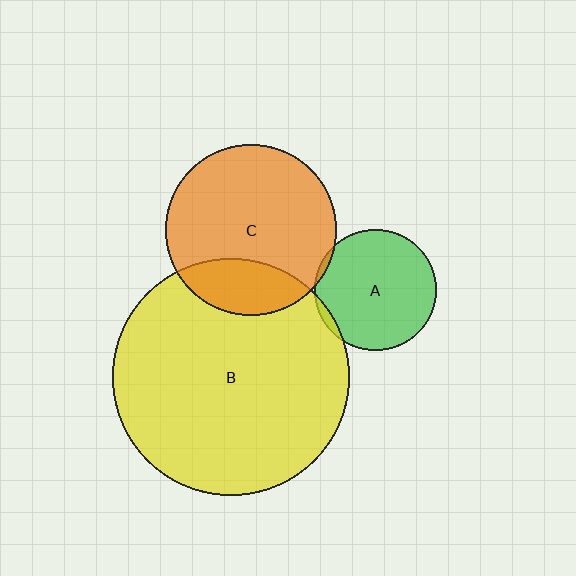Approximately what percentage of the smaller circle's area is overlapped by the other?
Approximately 5%.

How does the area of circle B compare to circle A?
Approximately 3.8 times.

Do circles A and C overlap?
Yes.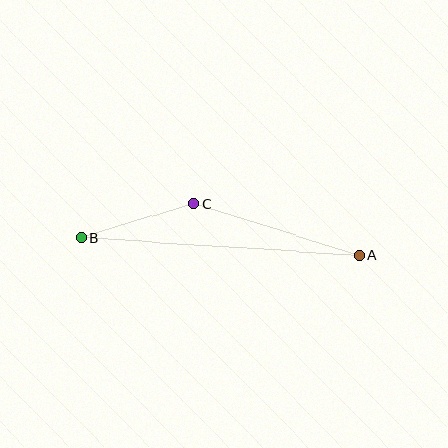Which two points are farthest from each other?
Points A and B are farthest from each other.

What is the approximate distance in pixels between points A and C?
The distance between A and C is approximately 173 pixels.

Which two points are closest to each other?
Points B and C are closest to each other.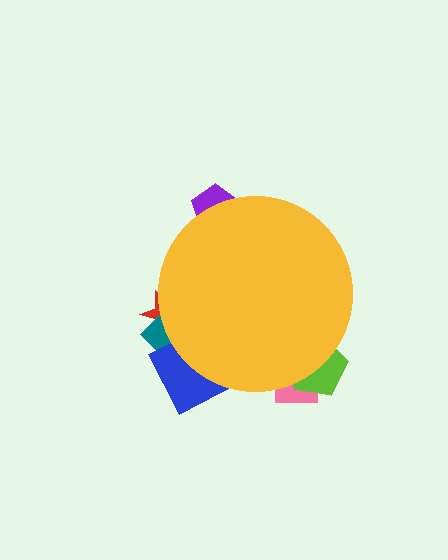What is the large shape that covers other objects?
A yellow circle.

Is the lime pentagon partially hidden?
Yes, the lime pentagon is partially hidden behind the yellow circle.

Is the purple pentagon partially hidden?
Yes, the purple pentagon is partially hidden behind the yellow circle.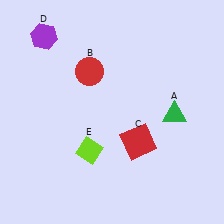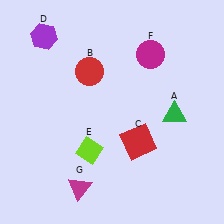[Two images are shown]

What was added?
A magenta circle (F), a magenta triangle (G) were added in Image 2.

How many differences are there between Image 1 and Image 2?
There are 2 differences between the two images.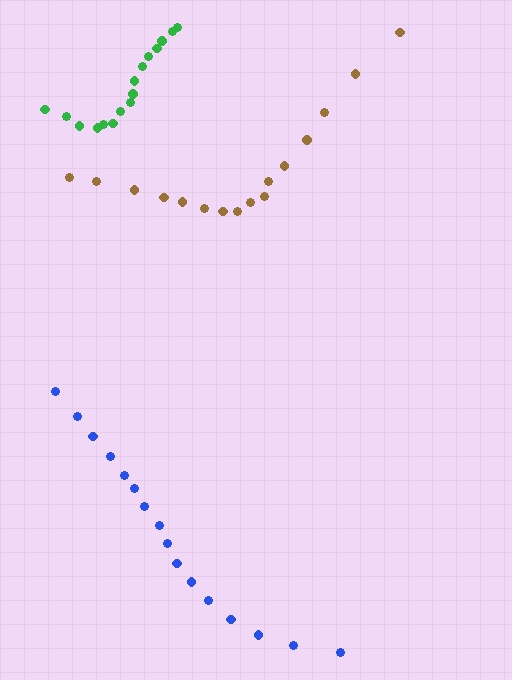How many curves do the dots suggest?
There are 3 distinct paths.